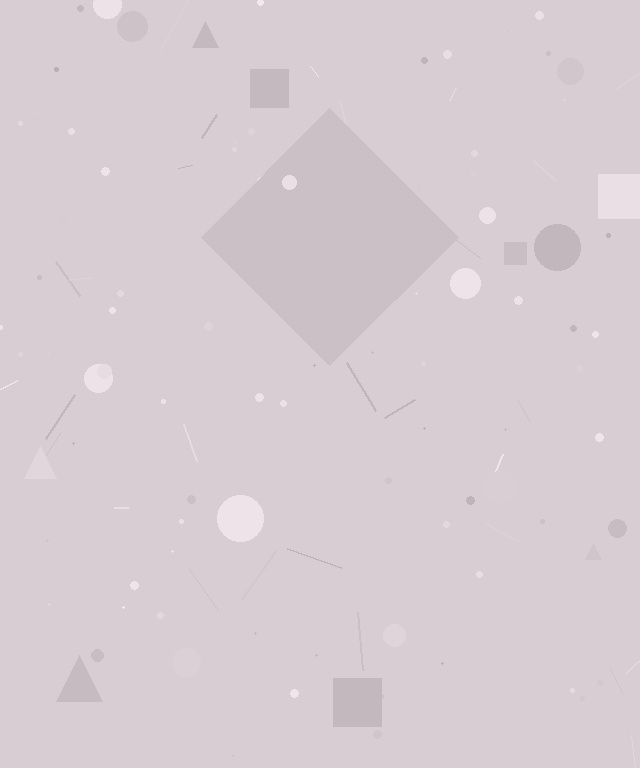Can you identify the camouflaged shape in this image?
The camouflaged shape is a diamond.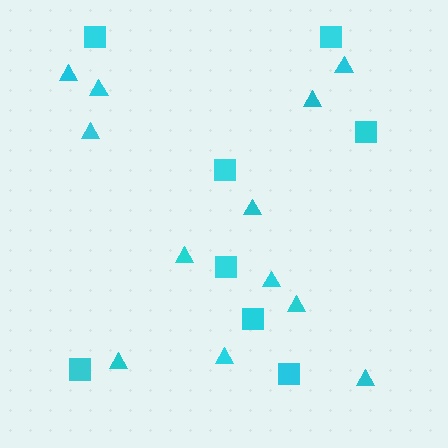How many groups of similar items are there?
There are 2 groups: one group of triangles (12) and one group of squares (8).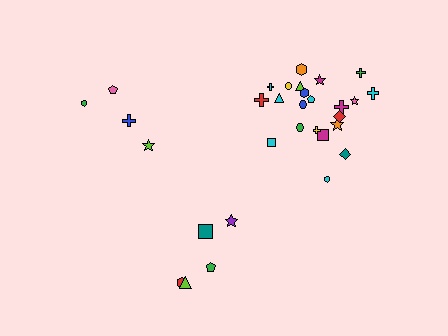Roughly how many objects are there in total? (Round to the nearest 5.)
Roughly 30 objects in total.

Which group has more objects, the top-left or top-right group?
The top-right group.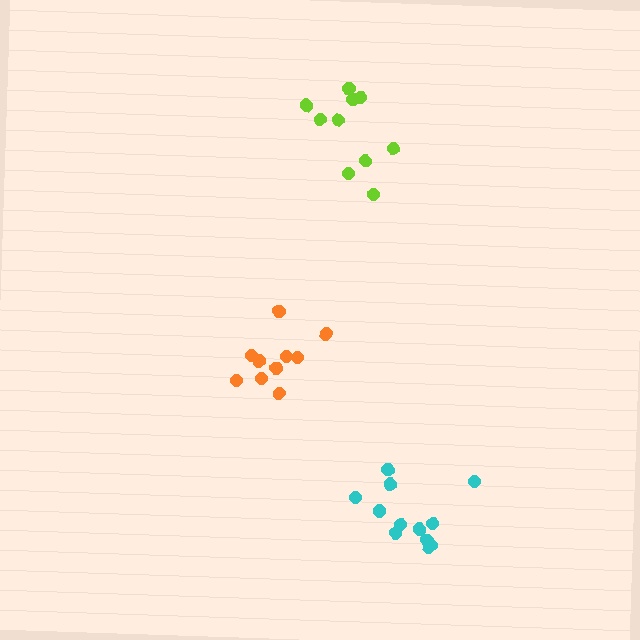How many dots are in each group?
Group 1: 12 dots, Group 2: 10 dots, Group 3: 10 dots (32 total).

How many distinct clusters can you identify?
There are 3 distinct clusters.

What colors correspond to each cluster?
The clusters are colored: cyan, lime, orange.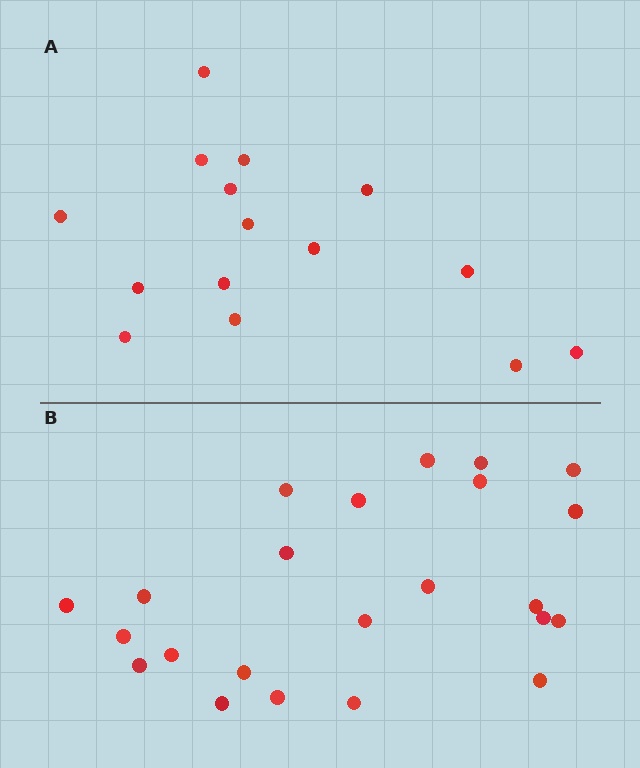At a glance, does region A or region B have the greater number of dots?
Region B (the bottom region) has more dots.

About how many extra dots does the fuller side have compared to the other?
Region B has roughly 8 or so more dots than region A.